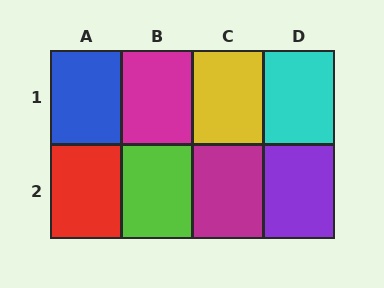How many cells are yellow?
1 cell is yellow.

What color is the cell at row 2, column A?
Red.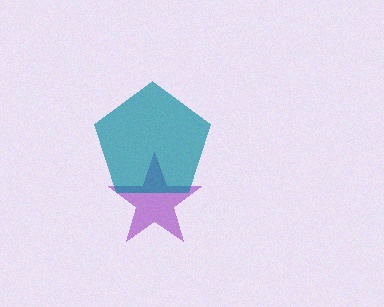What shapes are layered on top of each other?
The layered shapes are: a purple star, a teal pentagon.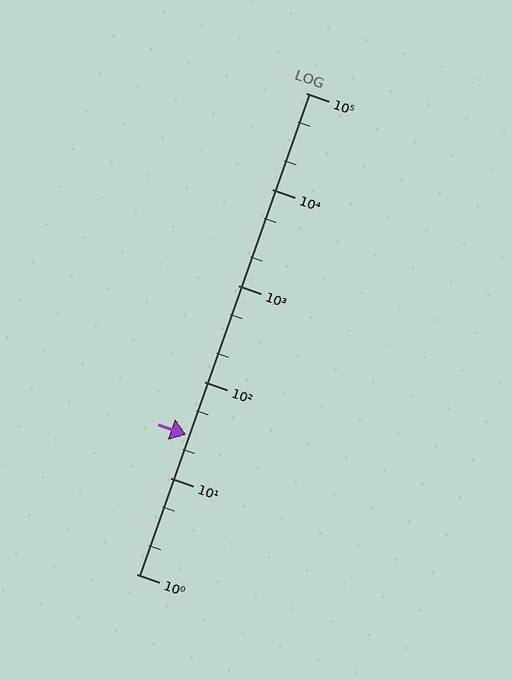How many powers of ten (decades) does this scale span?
The scale spans 5 decades, from 1 to 100000.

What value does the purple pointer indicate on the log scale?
The pointer indicates approximately 28.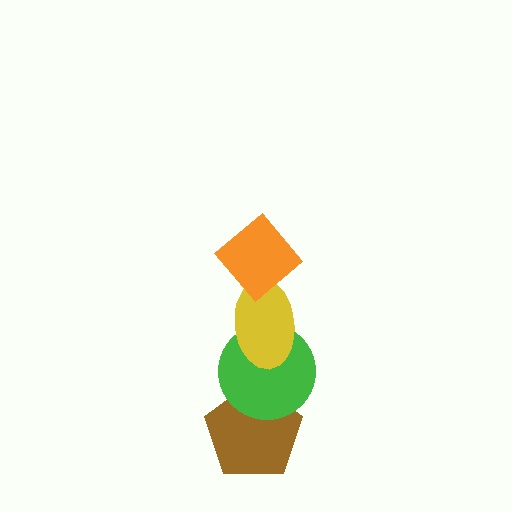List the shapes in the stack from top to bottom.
From top to bottom: the orange diamond, the yellow ellipse, the green circle, the brown pentagon.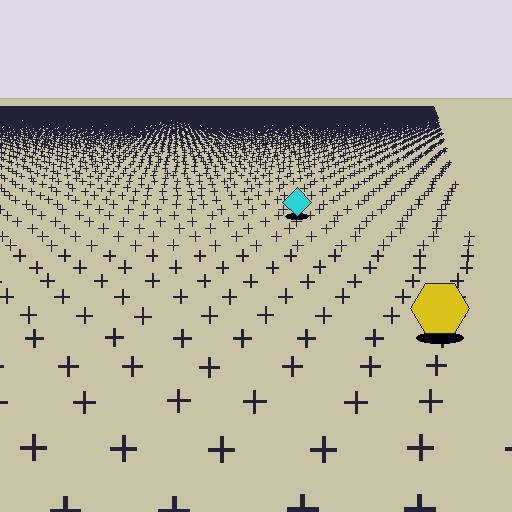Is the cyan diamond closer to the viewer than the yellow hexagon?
No. The yellow hexagon is closer — you can tell from the texture gradient: the ground texture is coarser near it.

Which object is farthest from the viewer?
The cyan diamond is farthest from the viewer. It appears smaller and the ground texture around it is denser.